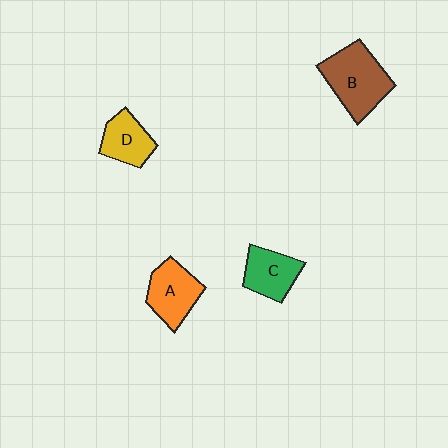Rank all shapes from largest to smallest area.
From largest to smallest: B (brown), A (orange), C (green), D (yellow).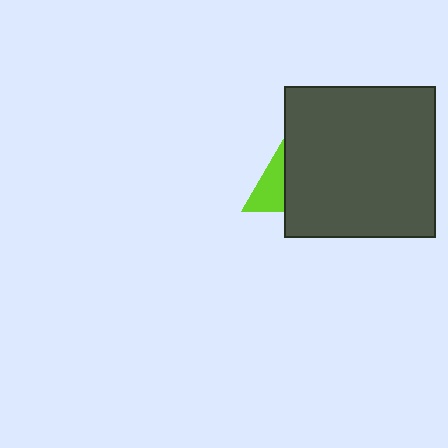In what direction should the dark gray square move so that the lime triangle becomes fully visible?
The dark gray square should move right. That is the shortest direction to clear the overlap and leave the lime triangle fully visible.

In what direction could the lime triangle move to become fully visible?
The lime triangle could move left. That would shift it out from behind the dark gray square entirely.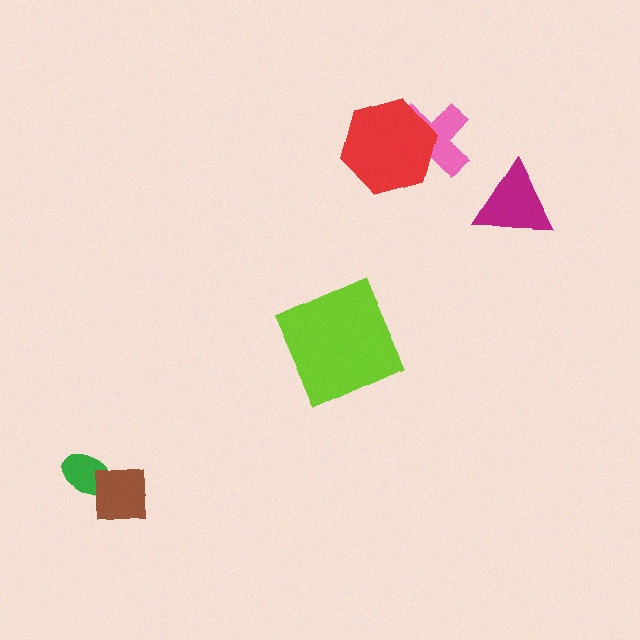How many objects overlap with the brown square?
1 object overlaps with the brown square.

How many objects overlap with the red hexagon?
1 object overlaps with the red hexagon.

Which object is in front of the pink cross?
The red hexagon is in front of the pink cross.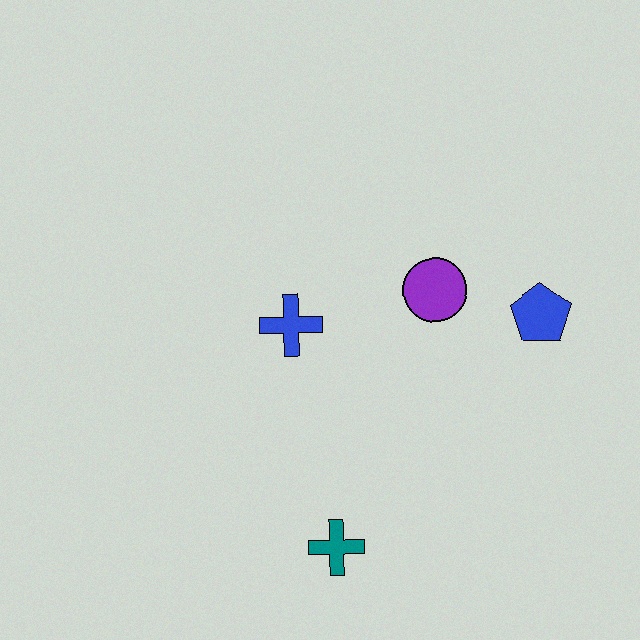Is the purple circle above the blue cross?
Yes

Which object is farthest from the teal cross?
The blue pentagon is farthest from the teal cross.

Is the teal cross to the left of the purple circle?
Yes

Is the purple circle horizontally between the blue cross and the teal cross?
No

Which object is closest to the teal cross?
The blue cross is closest to the teal cross.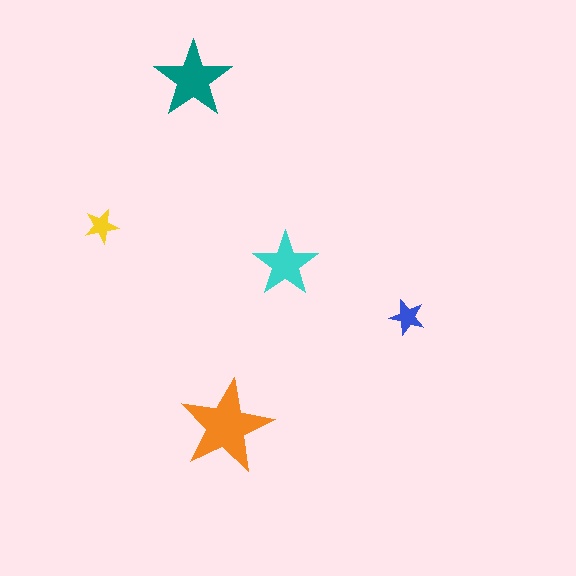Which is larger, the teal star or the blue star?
The teal one.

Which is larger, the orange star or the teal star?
The orange one.